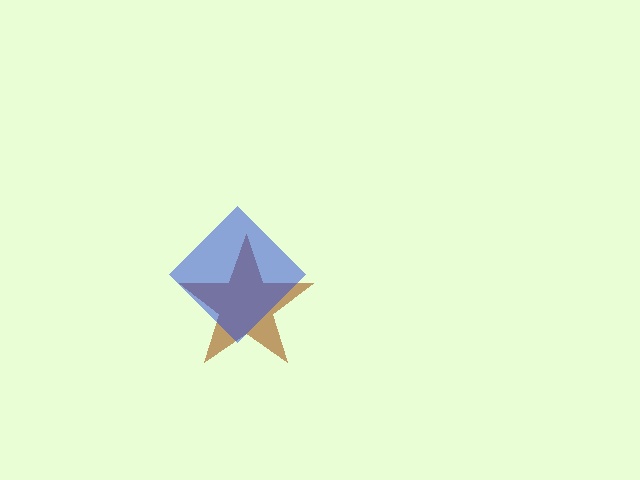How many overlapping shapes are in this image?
There are 2 overlapping shapes in the image.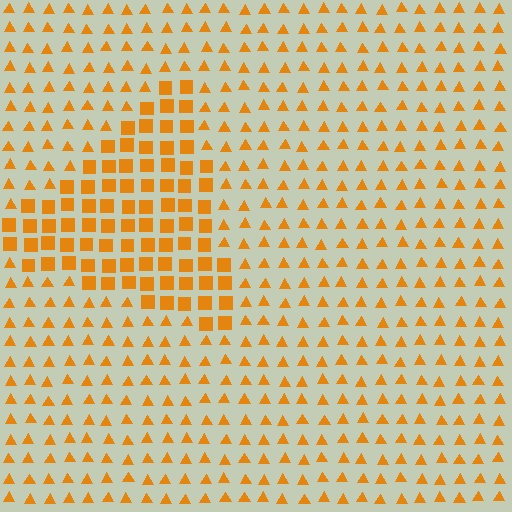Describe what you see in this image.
The image is filled with small orange elements arranged in a uniform grid. A triangle-shaped region contains squares, while the surrounding area contains triangles. The boundary is defined purely by the change in element shape.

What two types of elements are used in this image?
The image uses squares inside the triangle region and triangles outside it.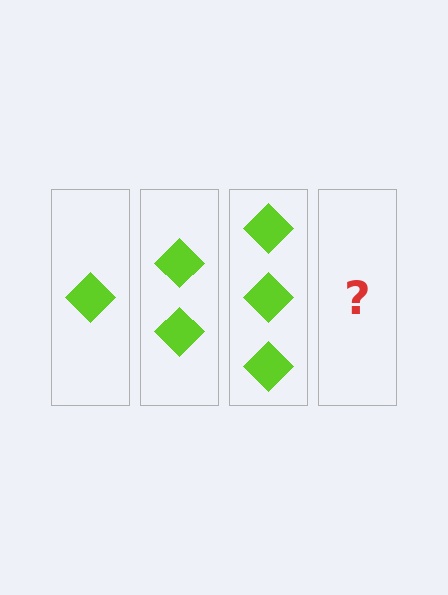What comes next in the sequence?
The next element should be 4 diamonds.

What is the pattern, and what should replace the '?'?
The pattern is that each step adds one more diamond. The '?' should be 4 diamonds.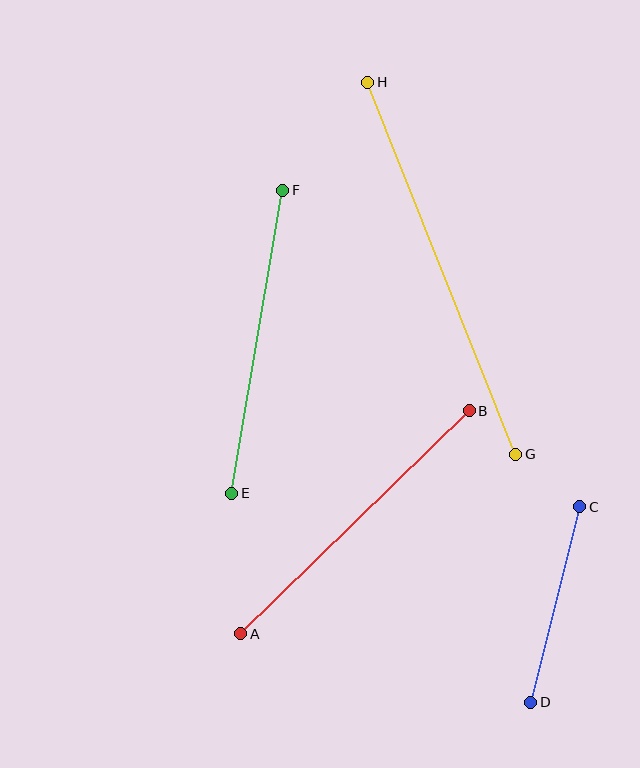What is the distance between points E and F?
The distance is approximately 307 pixels.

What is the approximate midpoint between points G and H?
The midpoint is at approximately (442, 268) pixels.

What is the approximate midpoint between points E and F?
The midpoint is at approximately (257, 342) pixels.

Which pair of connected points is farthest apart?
Points G and H are farthest apart.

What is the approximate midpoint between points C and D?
The midpoint is at approximately (555, 605) pixels.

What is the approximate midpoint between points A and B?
The midpoint is at approximately (355, 522) pixels.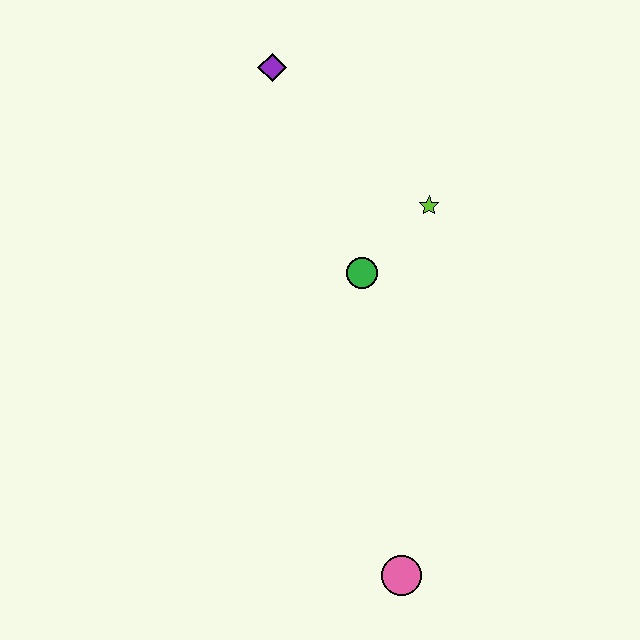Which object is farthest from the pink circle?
The purple diamond is farthest from the pink circle.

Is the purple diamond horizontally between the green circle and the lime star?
No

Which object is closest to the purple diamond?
The lime star is closest to the purple diamond.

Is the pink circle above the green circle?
No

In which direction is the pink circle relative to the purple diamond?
The pink circle is below the purple diamond.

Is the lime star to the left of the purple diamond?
No